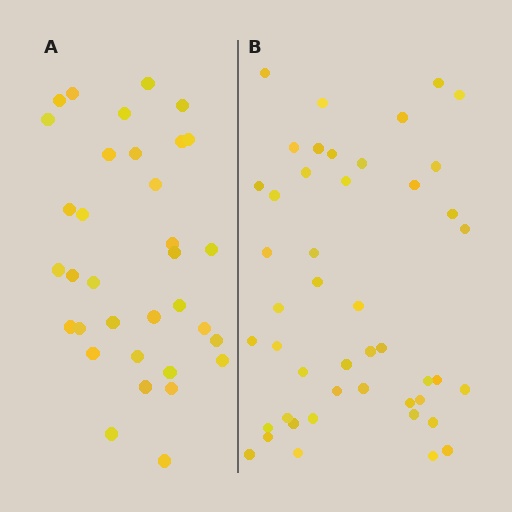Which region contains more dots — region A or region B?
Region B (the right region) has more dots.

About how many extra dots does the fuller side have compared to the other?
Region B has roughly 12 or so more dots than region A.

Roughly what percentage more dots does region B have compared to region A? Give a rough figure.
About 35% more.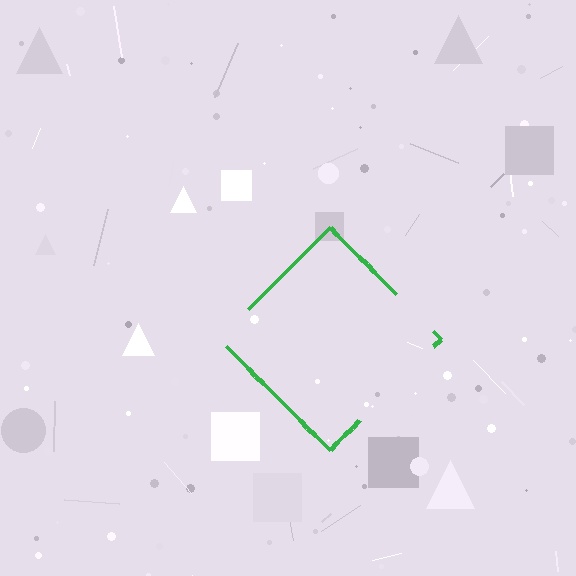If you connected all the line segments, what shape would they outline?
They would outline a diamond.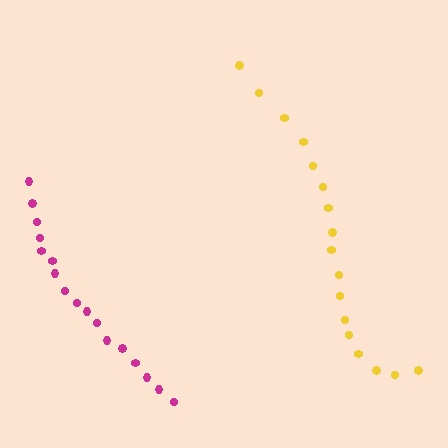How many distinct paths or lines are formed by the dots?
There are 2 distinct paths.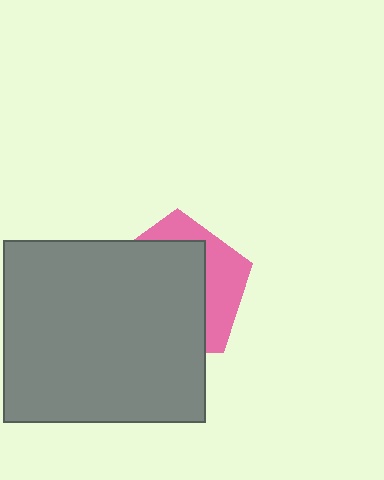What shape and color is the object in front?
The object in front is a gray rectangle.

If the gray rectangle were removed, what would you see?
You would see the complete pink pentagon.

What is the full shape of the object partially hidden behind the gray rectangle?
The partially hidden object is a pink pentagon.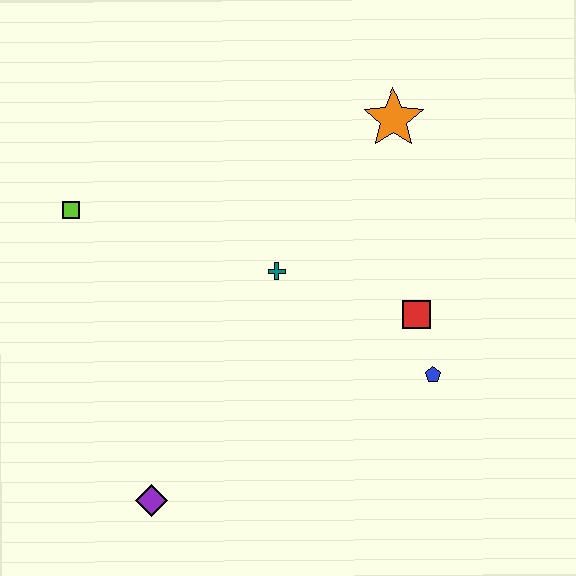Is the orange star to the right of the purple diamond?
Yes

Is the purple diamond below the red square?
Yes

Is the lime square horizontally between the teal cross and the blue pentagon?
No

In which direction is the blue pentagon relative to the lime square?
The blue pentagon is to the right of the lime square.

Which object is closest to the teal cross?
The red square is closest to the teal cross.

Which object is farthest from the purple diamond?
The orange star is farthest from the purple diamond.